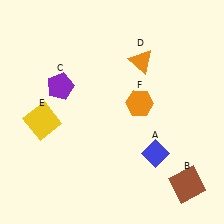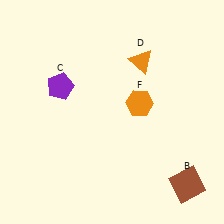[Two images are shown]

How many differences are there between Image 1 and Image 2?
There are 2 differences between the two images.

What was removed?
The blue diamond (A), the yellow square (E) were removed in Image 2.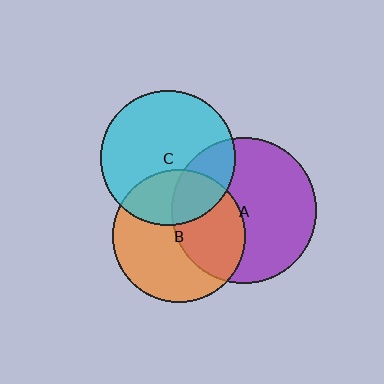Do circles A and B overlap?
Yes.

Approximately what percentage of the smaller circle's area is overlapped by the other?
Approximately 45%.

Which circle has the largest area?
Circle A (purple).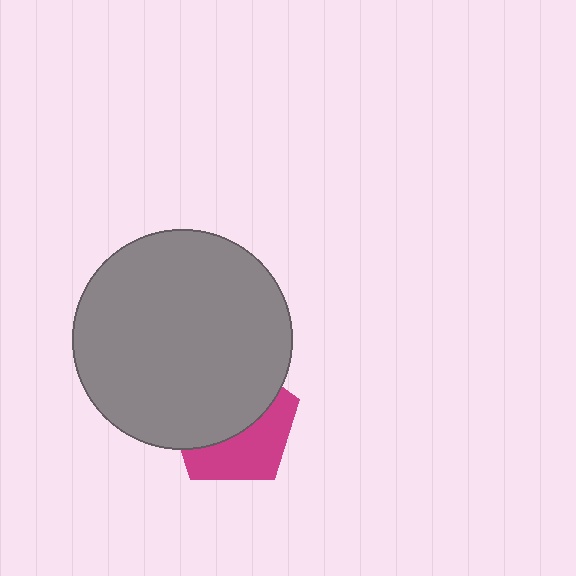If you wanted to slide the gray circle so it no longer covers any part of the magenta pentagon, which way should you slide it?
Slide it up — that is the most direct way to separate the two shapes.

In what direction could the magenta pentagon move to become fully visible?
The magenta pentagon could move down. That would shift it out from behind the gray circle entirely.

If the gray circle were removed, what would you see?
You would see the complete magenta pentagon.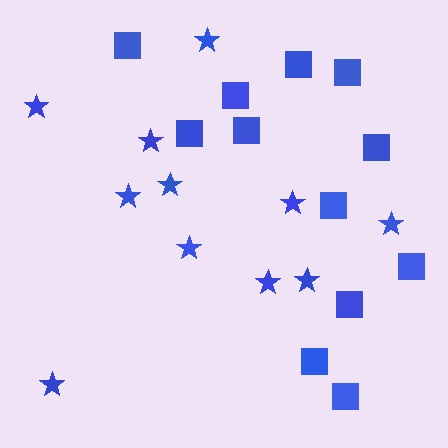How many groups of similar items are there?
There are 2 groups: one group of squares (12) and one group of stars (11).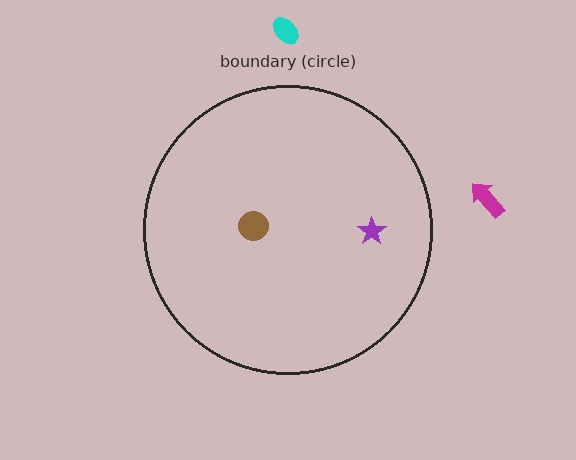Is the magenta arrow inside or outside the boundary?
Outside.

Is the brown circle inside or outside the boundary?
Inside.